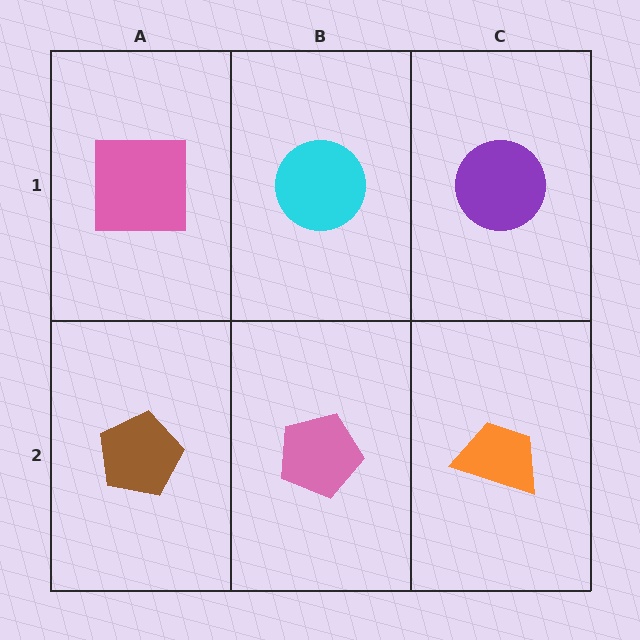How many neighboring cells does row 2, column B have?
3.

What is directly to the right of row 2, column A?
A pink pentagon.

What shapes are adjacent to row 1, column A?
A brown pentagon (row 2, column A), a cyan circle (row 1, column B).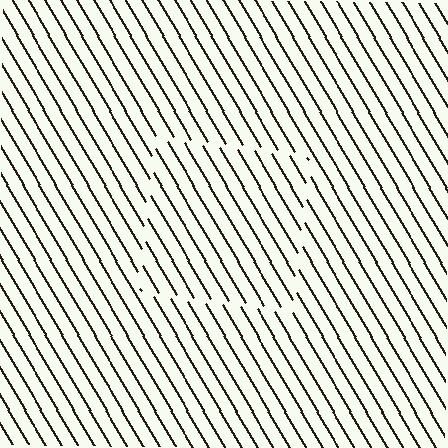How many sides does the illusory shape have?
4 sides — the line-ends trace a square.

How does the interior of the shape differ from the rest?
The interior of the shape contains the same grating, shifted by half a period — the contour is defined by the phase discontinuity where line-ends from the inner and outer gratings abut.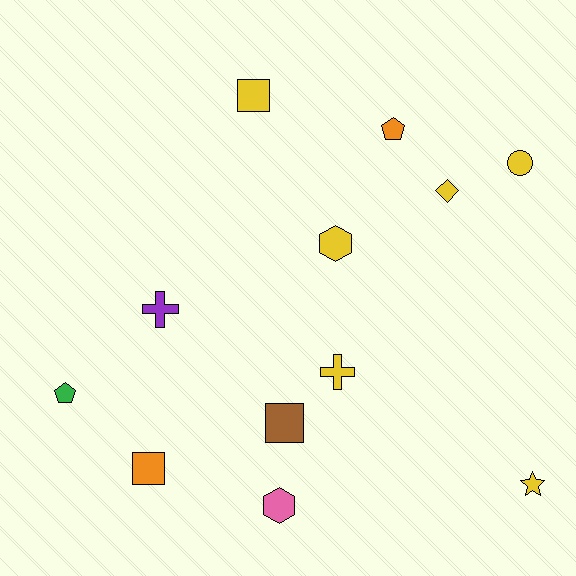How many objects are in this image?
There are 12 objects.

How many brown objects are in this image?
There is 1 brown object.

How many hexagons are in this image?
There are 2 hexagons.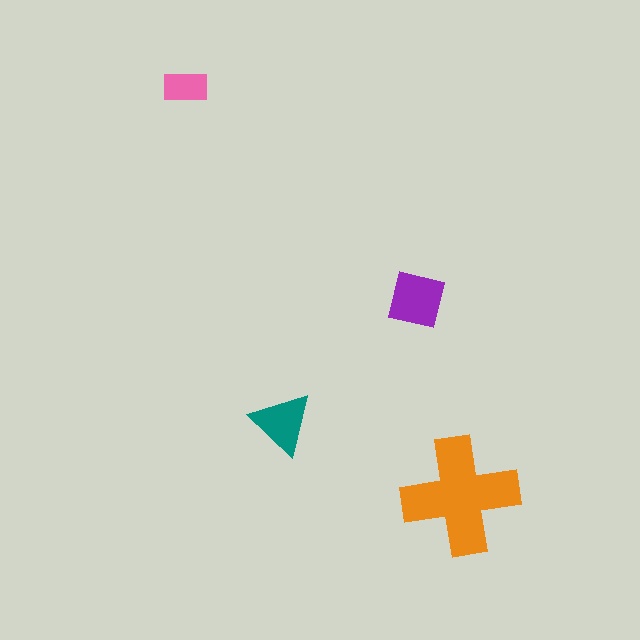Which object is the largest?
The orange cross.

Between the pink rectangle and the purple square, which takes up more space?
The purple square.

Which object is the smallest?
The pink rectangle.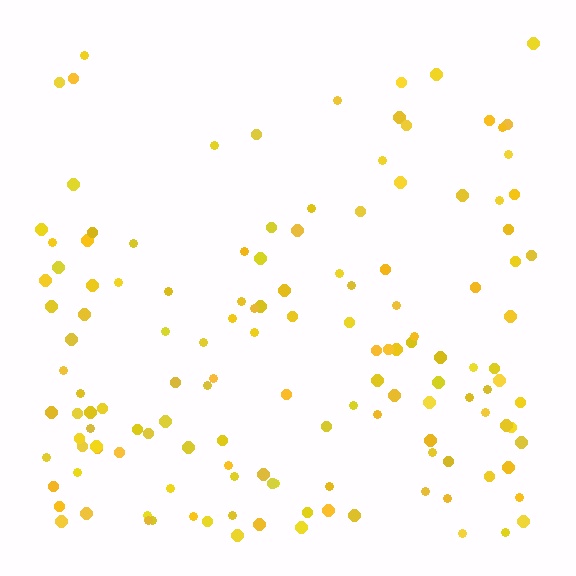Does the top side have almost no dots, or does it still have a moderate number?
Still a moderate number, just noticeably fewer than the bottom.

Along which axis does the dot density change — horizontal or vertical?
Vertical.